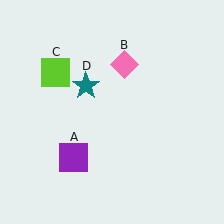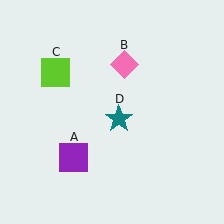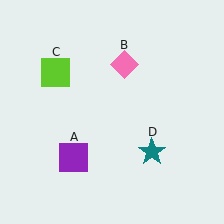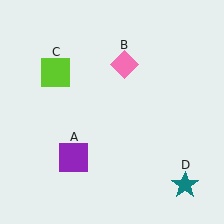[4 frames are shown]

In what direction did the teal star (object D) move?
The teal star (object D) moved down and to the right.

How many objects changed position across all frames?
1 object changed position: teal star (object D).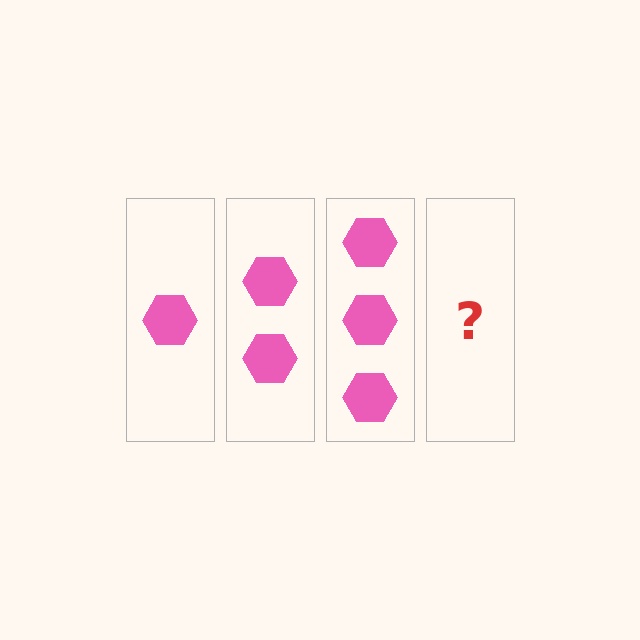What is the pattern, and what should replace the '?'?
The pattern is that each step adds one more hexagon. The '?' should be 4 hexagons.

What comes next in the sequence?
The next element should be 4 hexagons.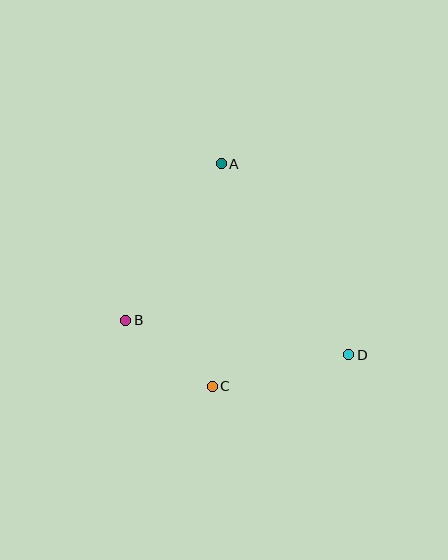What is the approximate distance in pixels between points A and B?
The distance between A and B is approximately 184 pixels.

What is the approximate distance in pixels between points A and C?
The distance between A and C is approximately 223 pixels.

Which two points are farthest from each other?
Points A and D are farthest from each other.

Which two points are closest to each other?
Points B and C are closest to each other.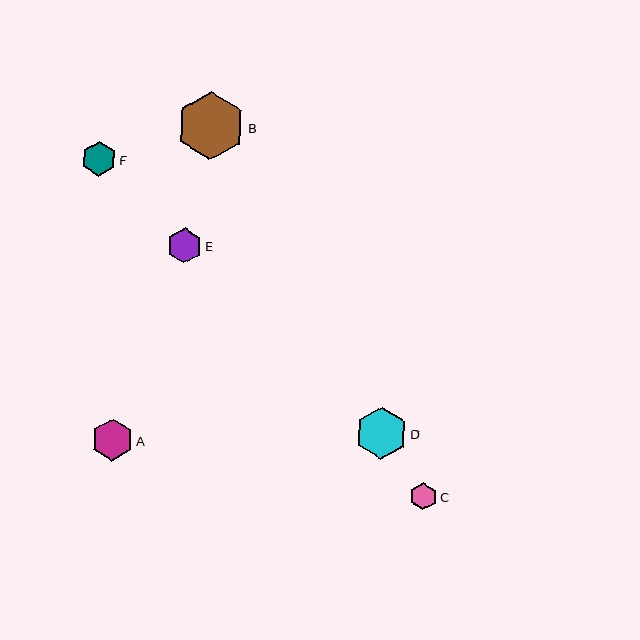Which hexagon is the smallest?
Hexagon C is the smallest with a size of approximately 27 pixels.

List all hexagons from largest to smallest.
From largest to smallest: B, D, A, F, E, C.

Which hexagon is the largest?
Hexagon B is the largest with a size of approximately 68 pixels.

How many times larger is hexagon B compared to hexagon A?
Hexagon B is approximately 1.6 times the size of hexagon A.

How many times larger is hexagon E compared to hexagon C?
Hexagon E is approximately 1.3 times the size of hexagon C.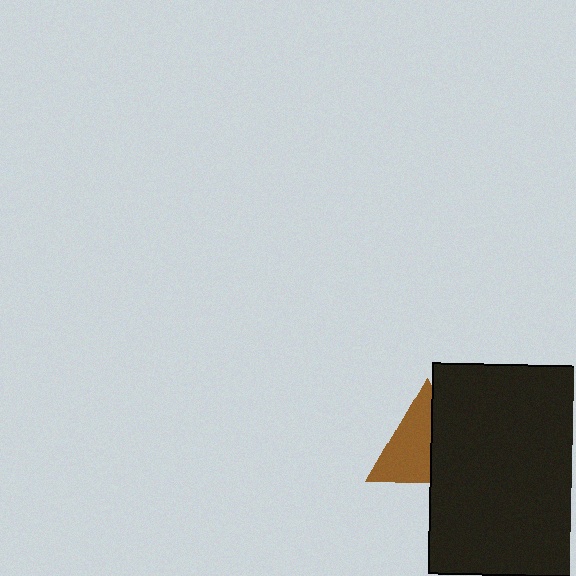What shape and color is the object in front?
The object in front is a black rectangle.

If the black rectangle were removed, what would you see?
You would see the complete brown triangle.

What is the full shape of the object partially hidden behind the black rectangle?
The partially hidden object is a brown triangle.